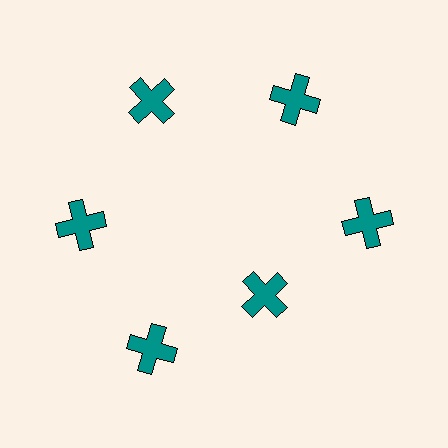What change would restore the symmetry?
The symmetry would be restored by moving it outward, back onto the ring so that all 6 crosses sit at equal angles and equal distance from the center.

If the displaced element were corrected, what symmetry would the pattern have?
It would have 6-fold rotational symmetry — the pattern would map onto itself every 60 degrees.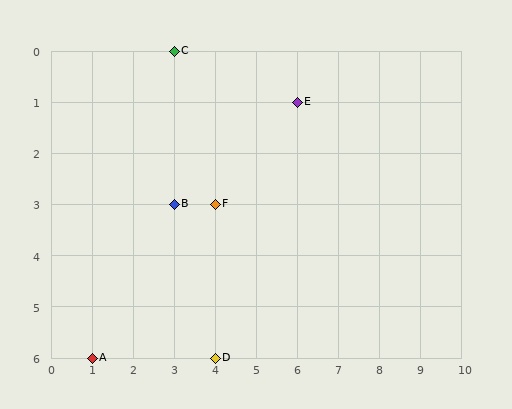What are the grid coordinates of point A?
Point A is at grid coordinates (1, 6).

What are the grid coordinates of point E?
Point E is at grid coordinates (6, 1).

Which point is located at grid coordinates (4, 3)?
Point F is at (4, 3).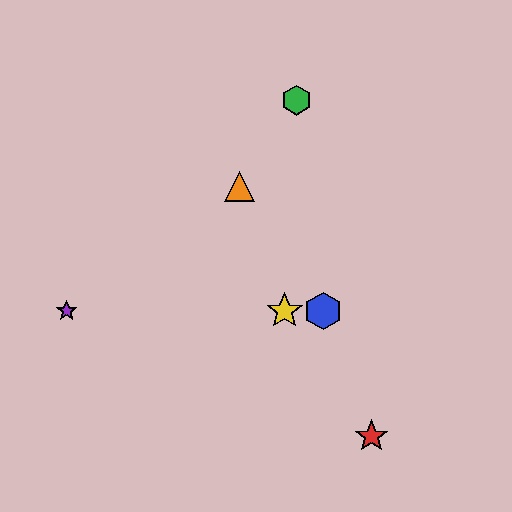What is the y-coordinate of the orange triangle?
The orange triangle is at y≈187.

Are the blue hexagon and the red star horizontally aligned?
No, the blue hexagon is at y≈311 and the red star is at y≈436.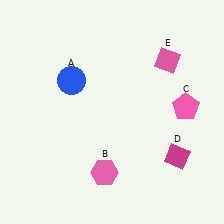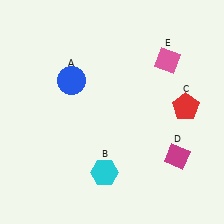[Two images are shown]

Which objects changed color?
B changed from pink to cyan. C changed from pink to red.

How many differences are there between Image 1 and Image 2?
There are 2 differences between the two images.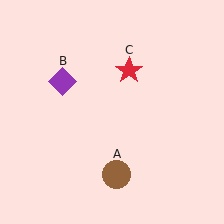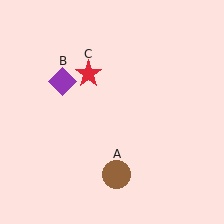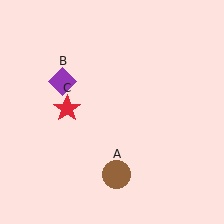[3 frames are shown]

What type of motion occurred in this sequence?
The red star (object C) rotated counterclockwise around the center of the scene.